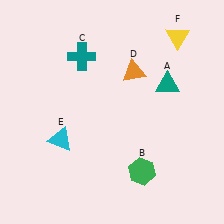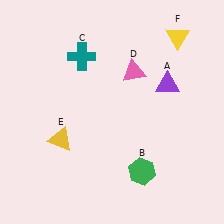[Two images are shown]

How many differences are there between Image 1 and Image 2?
There are 3 differences between the two images.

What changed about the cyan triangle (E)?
In Image 1, E is cyan. In Image 2, it changed to yellow.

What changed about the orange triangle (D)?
In Image 1, D is orange. In Image 2, it changed to pink.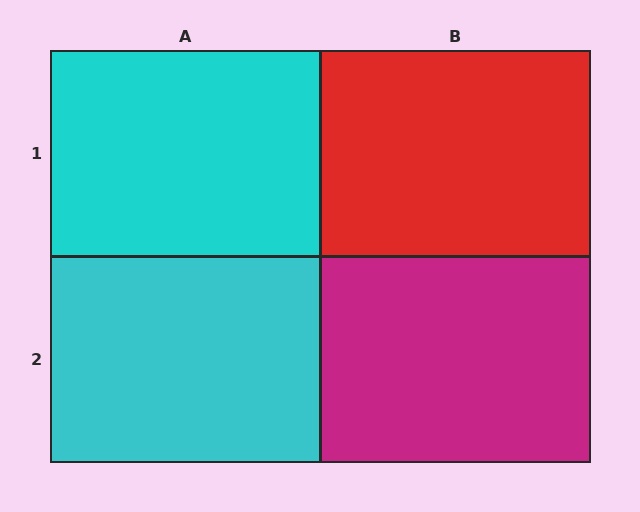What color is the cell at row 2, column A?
Cyan.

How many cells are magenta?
1 cell is magenta.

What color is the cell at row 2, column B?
Magenta.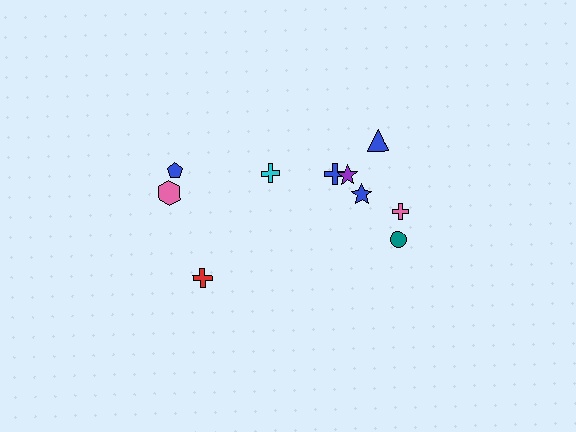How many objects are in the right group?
There are 6 objects.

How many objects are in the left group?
There are 4 objects.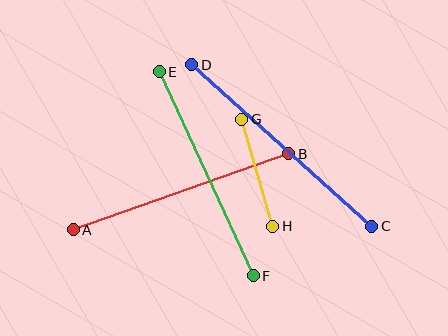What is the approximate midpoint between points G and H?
The midpoint is at approximately (257, 173) pixels.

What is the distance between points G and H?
The distance is approximately 112 pixels.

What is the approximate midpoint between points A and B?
The midpoint is at approximately (181, 192) pixels.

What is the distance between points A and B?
The distance is approximately 229 pixels.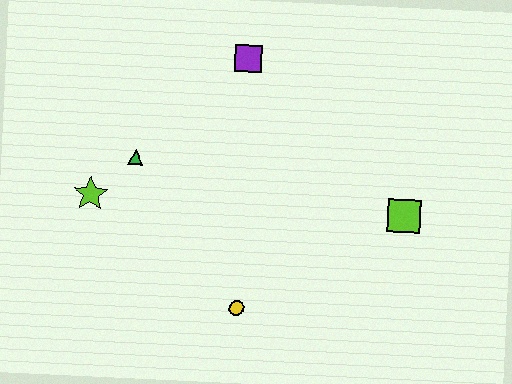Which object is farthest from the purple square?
The yellow circle is farthest from the purple square.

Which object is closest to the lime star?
The green triangle is closest to the lime star.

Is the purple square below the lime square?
No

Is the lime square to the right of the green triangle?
Yes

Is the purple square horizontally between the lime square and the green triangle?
Yes